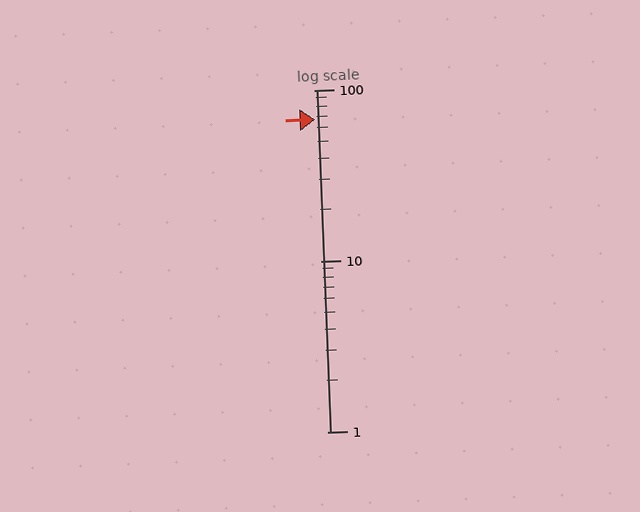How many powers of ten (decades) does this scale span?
The scale spans 2 decades, from 1 to 100.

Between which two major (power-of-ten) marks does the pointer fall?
The pointer is between 10 and 100.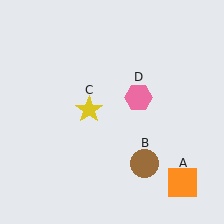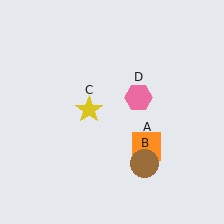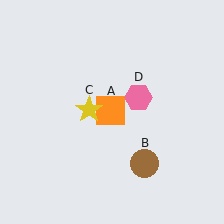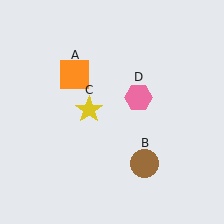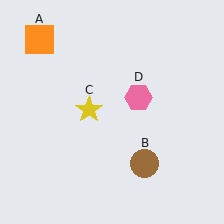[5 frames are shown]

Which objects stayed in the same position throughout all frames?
Brown circle (object B) and yellow star (object C) and pink hexagon (object D) remained stationary.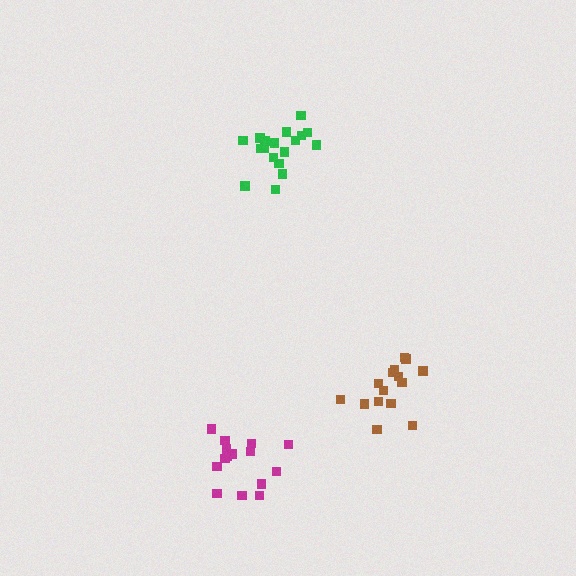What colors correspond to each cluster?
The clusters are colored: green, brown, magenta.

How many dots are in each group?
Group 1: 18 dots, Group 2: 15 dots, Group 3: 15 dots (48 total).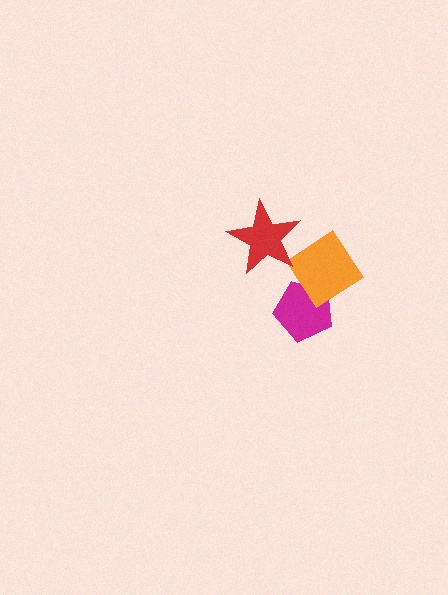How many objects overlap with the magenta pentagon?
1 object overlaps with the magenta pentagon.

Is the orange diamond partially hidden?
Yes, it is partially covered by another shape.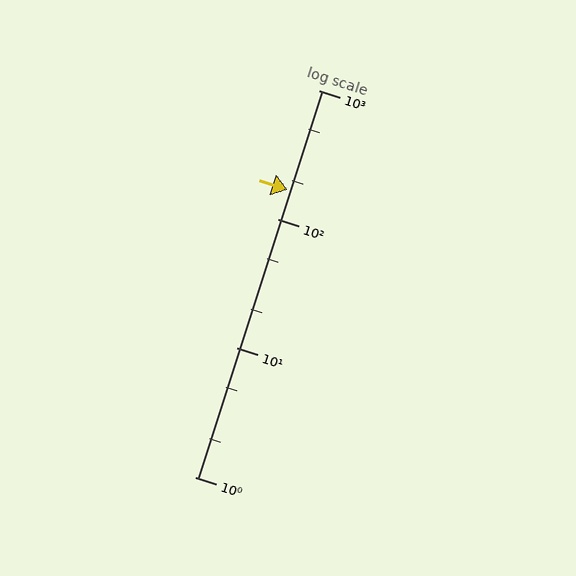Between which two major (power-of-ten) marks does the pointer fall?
The pointer is between 100 and 1000.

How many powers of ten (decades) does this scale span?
The scale spans 3 decades, from 1 to 1000.